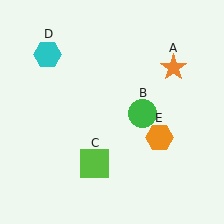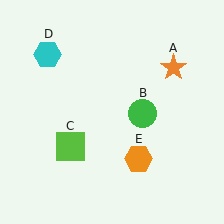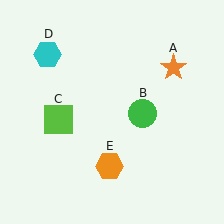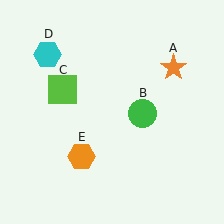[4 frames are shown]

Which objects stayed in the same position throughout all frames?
Orange star (object A) and green circle (object B) and cyan hexagon (object D) remained stationary.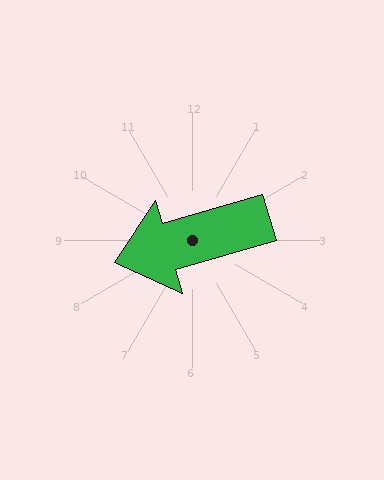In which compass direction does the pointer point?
West.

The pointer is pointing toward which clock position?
Roughly 8 o'clock.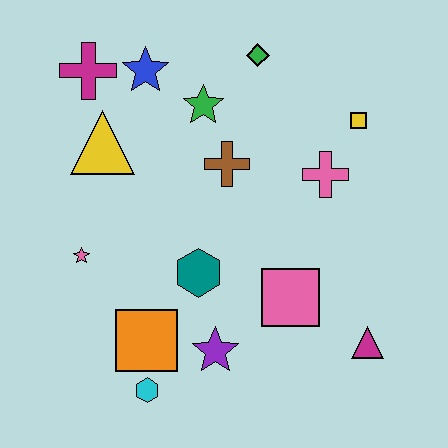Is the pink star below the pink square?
No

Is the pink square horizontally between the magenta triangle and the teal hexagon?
Yes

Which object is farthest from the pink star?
The yellow square is farthest from the pink star.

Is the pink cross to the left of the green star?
No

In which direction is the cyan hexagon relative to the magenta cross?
The cyan hexagon is below the magenta cross.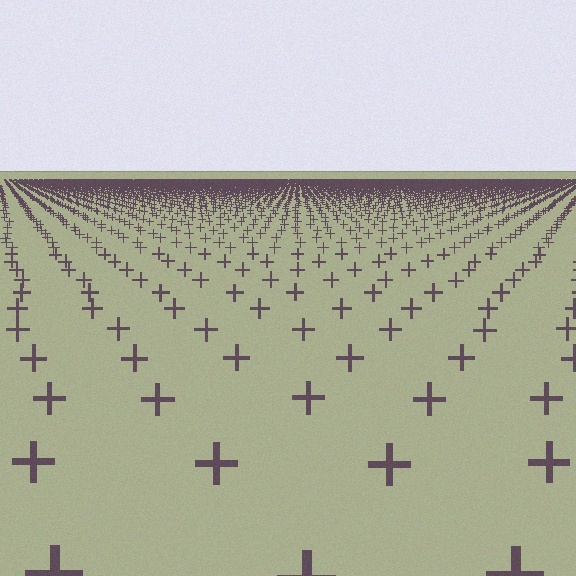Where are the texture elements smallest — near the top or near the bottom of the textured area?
Near the top.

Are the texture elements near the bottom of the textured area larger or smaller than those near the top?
Larger. Near the bottom, elements are closer to the viewer and appear at a bigger on-screen size.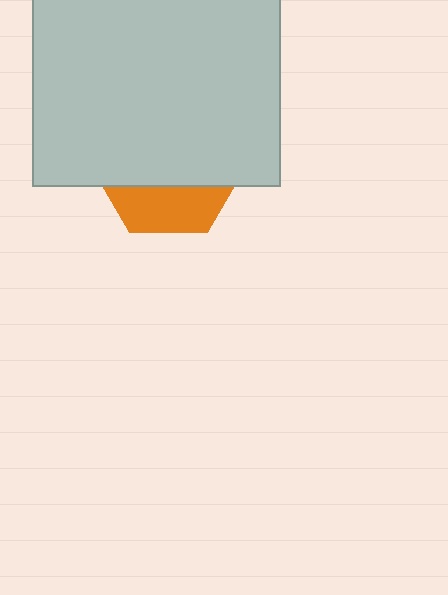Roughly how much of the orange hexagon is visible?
A small part of it is visible (roughly 30%).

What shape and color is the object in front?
The object in front is a light gray square.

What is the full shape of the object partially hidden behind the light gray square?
The partially hidden object is an orange hexagon.